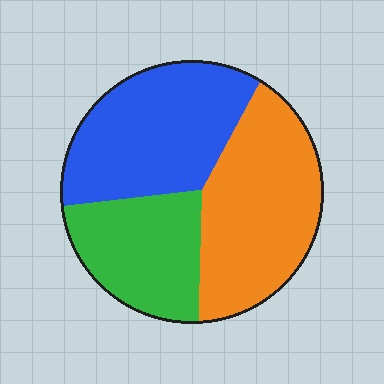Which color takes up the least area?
Green, at roughly 25%.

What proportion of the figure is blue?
Blue takes up about three eighths (3/8) of the figure.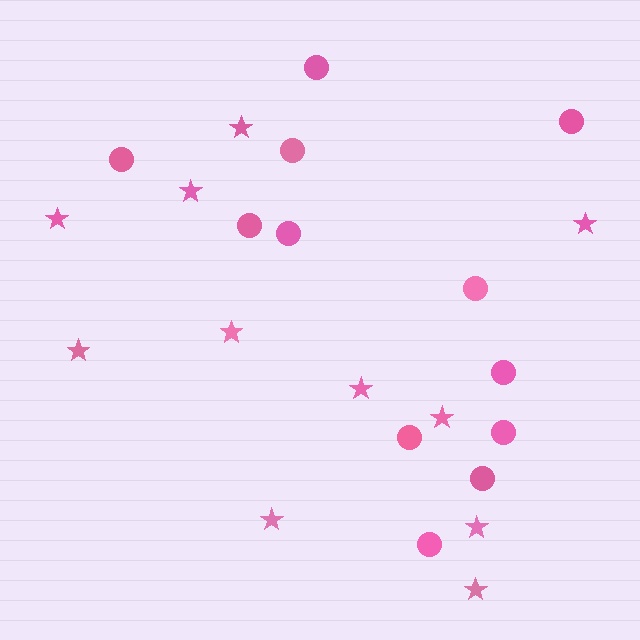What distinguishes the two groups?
There are 2 groups: one group of stars (11) and one group of circles (12).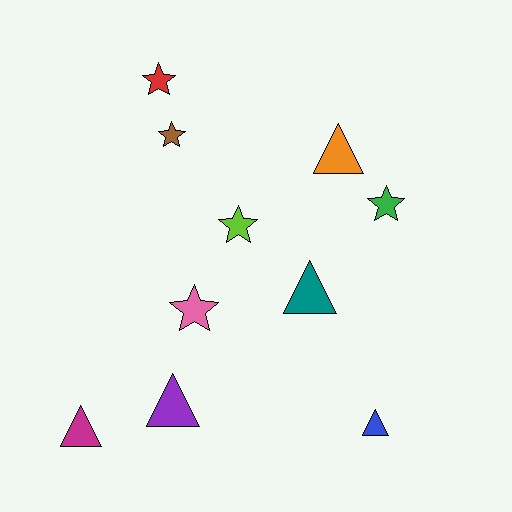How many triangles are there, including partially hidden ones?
There are 5 triangles.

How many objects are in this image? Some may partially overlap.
There are 10 objects.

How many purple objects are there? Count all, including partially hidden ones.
There is 1 purple object.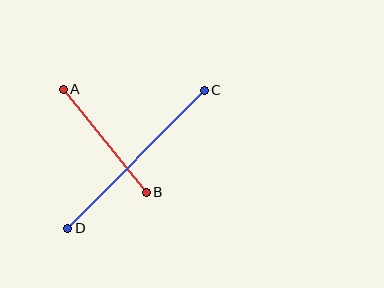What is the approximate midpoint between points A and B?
The midpoint is at approximately (105, 141) pixels.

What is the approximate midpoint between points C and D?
The midpoint is at approximately (136, 159) pixels.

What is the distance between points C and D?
The distance is approximately 194 pixels.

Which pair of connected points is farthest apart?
Points C and D are farthest apart.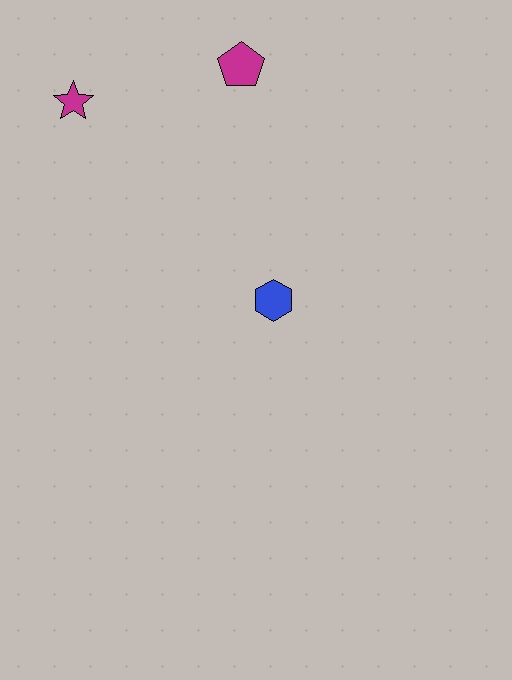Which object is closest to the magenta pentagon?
The magenta star is closest to the magenta pentagon.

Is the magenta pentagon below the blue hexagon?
No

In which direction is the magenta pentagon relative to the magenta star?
The magenta pentagon is to the right of the magenta star.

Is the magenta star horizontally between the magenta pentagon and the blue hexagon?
No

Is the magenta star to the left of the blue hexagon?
Yes